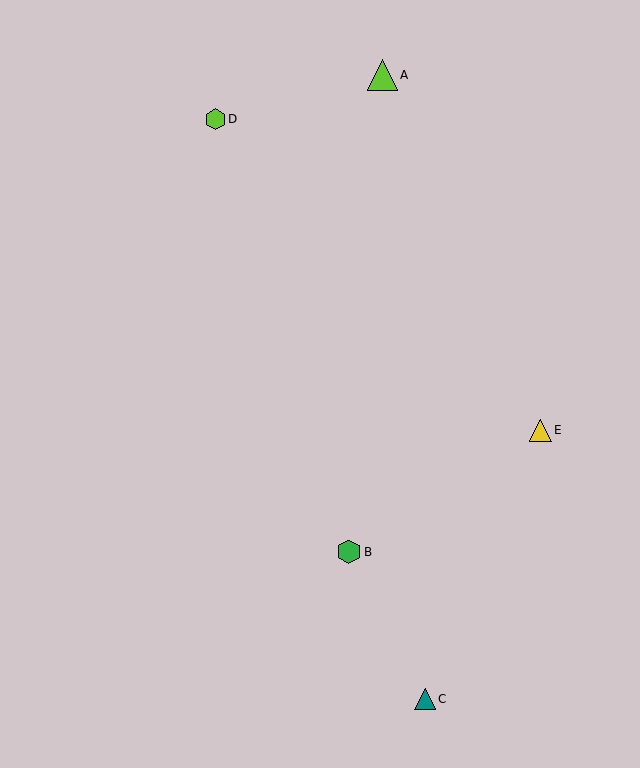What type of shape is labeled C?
Shape C is a teal triangle.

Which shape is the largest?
The lime triangle (labeled A) is the largest.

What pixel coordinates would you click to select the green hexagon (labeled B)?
Click at (349, 552) to select the green hexagon B.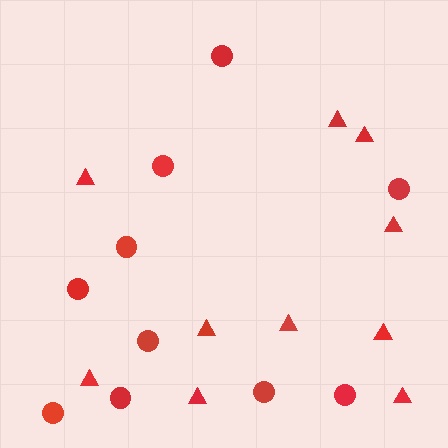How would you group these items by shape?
There are 2 groups: one group of circles (10) and one group of triangles (10).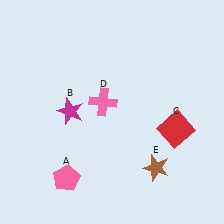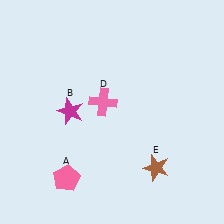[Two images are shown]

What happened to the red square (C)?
The red square (C) was removed in Image 2. It was in the bottom-right area of Image 1.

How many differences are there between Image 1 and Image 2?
There is 1 difference between the two images.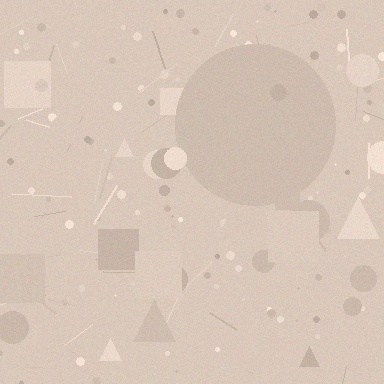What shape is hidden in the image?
A circle is hidden in the image.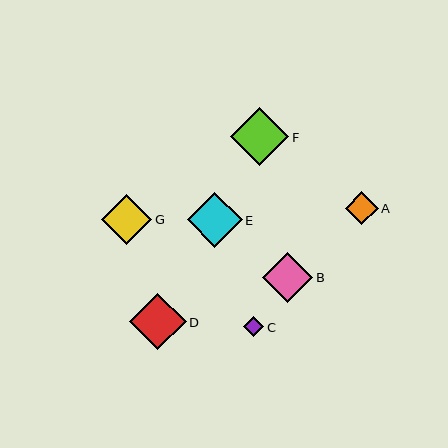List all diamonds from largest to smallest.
From largest to smallest: F, D, E, B, G, A, C.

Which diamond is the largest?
Diamond F is the largest with a size of approximately 59 pixels.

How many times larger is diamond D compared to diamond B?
Diamond D is approximately 1.1 times the size of diamond B.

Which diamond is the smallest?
Diamond C is the smallest with a size of approximately 21 pixels.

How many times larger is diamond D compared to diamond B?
Diamond D is approximately 1.1 times the size of diamond B.